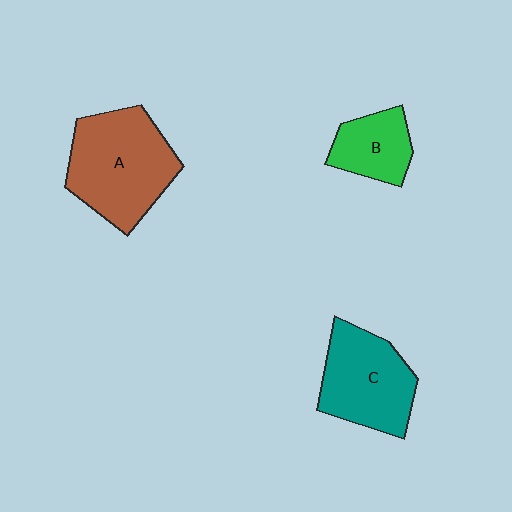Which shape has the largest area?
Shape A (brown).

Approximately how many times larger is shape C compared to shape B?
Approximately 1.7 times.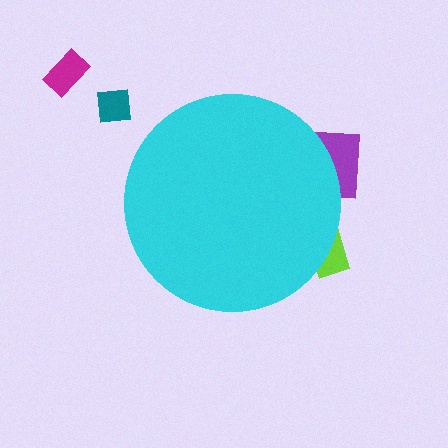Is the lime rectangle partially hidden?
Yes, the lime rectangle is partially hidden behind the cyan circle.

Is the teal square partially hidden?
No, the teal square is fully visible.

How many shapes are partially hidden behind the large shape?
2 shapes are partially hidden.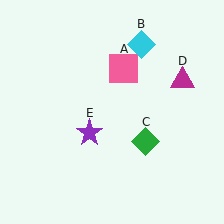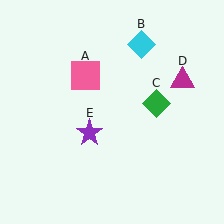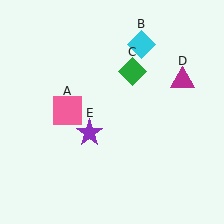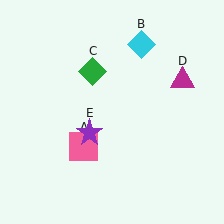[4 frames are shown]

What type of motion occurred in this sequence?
The pink square (object A), green diamond (object C) rotated counterclockwise around the center of the scene.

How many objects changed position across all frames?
2 objects changed position: pink square (object A), green diamond (object C).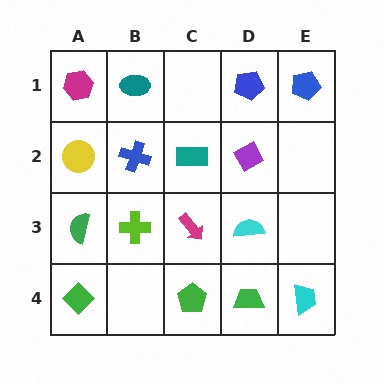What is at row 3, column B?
A lime cross.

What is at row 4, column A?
A green diamond.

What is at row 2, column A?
A yellow circle.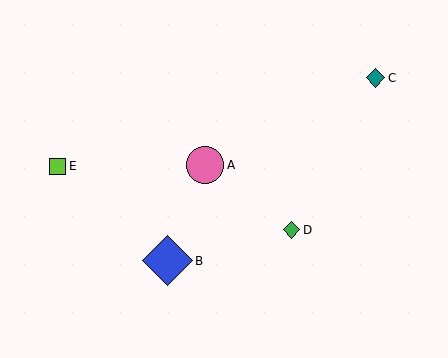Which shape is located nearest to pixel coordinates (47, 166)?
The lime square (labeled E) at (58, 167) is nearest to that location.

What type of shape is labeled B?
Shape B is a blue diamond.